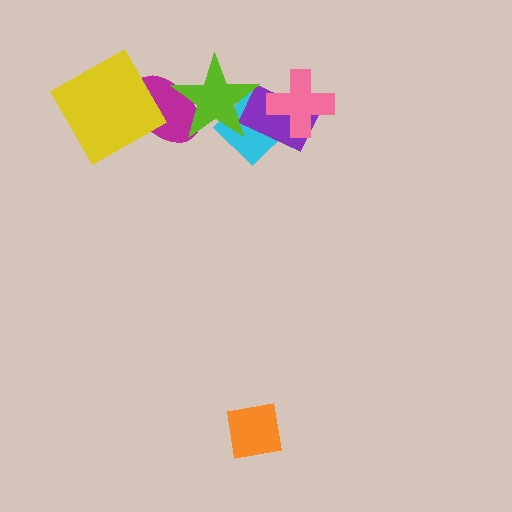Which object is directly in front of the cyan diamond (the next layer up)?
The purple rectangle is directly in front of the cyan diamond.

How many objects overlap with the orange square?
0 objects overlap with the orange square.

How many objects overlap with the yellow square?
1 object overlaps with the yellow square.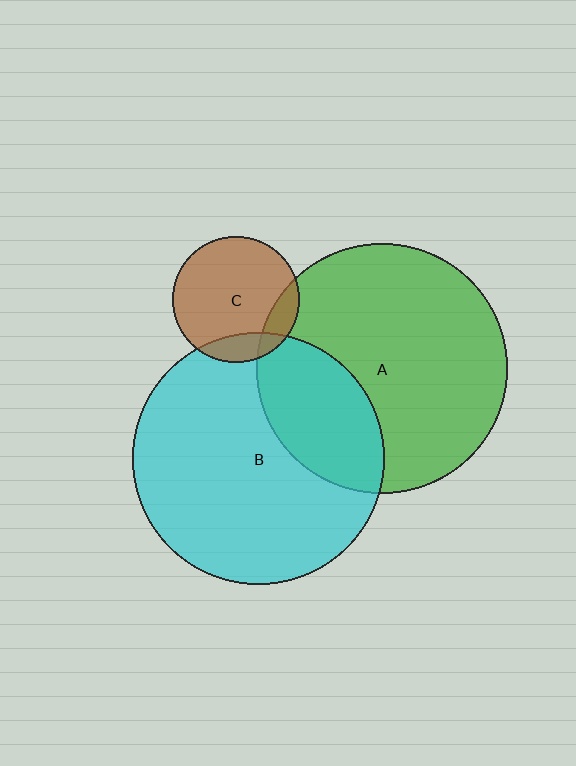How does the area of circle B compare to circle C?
Approximately 4.0 times.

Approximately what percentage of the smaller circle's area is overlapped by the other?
Approximately 30%.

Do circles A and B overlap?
Yes.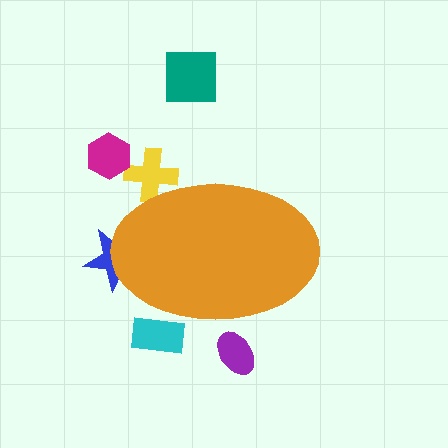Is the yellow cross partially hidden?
Yes, the yellow cross is partially hidden behind the orange ellipse.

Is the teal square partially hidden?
No, the teal square is fully visible.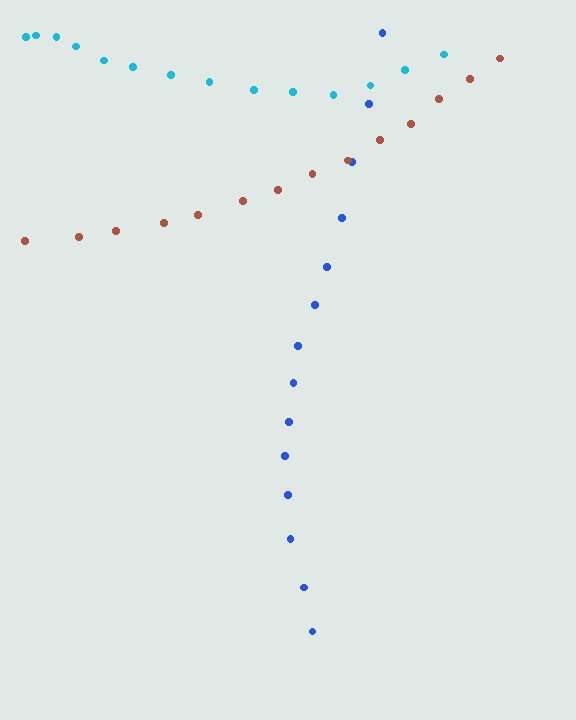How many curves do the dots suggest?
There are 3 distinct paths.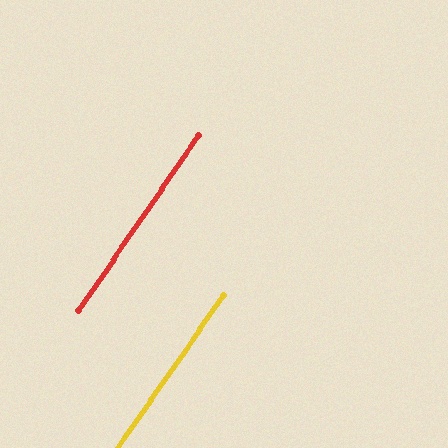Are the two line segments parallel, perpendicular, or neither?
Parallel — their directions differ by only 0.3°.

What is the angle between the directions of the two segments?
Approximately 0 degrees.